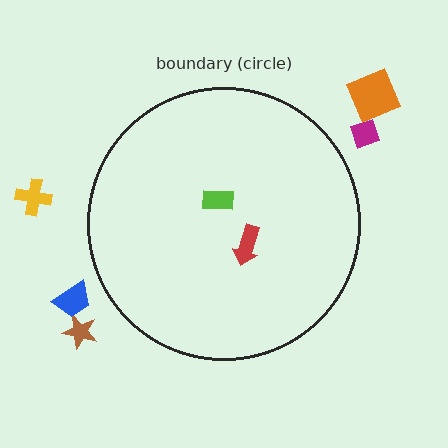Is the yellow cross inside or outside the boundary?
Outside.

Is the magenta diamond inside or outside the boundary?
Outside.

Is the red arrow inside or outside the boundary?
Inside.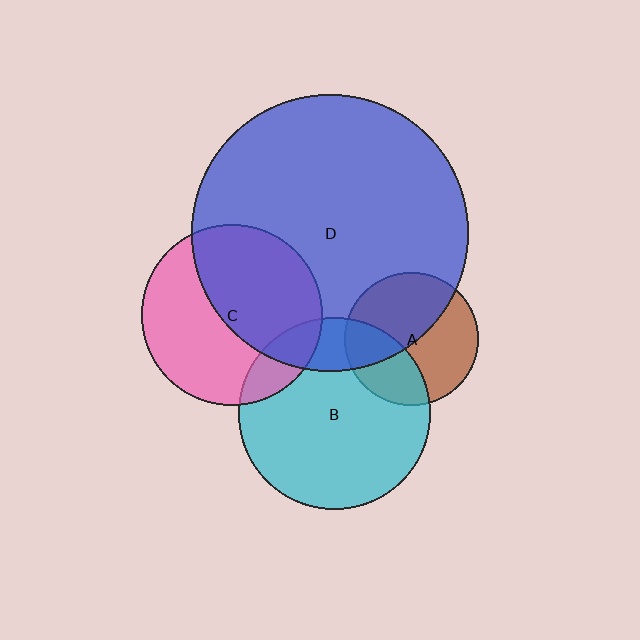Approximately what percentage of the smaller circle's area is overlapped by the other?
Approximately 15%.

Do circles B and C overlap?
Yes.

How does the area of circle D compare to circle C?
Approximately 2.4 times.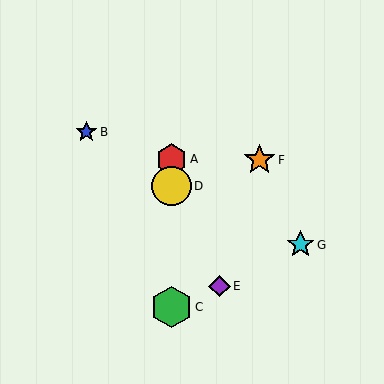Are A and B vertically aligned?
No, A is at x≈172 and B is at x≈86.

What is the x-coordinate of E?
Object E is at x≈219.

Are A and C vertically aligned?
Yes, both are at x≈172.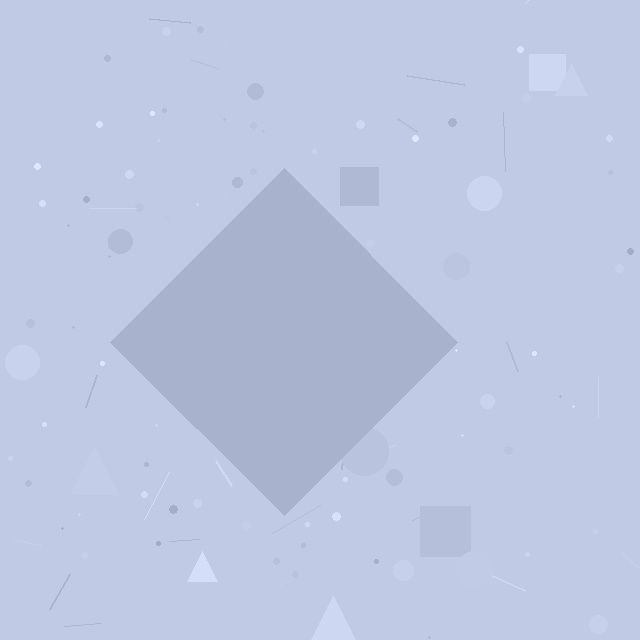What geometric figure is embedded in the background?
A diamond is embedded in the background.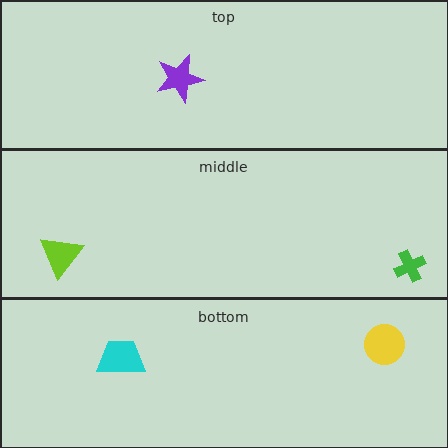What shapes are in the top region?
The purple star.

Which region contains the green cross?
The middle region.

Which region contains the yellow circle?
The bottom region.